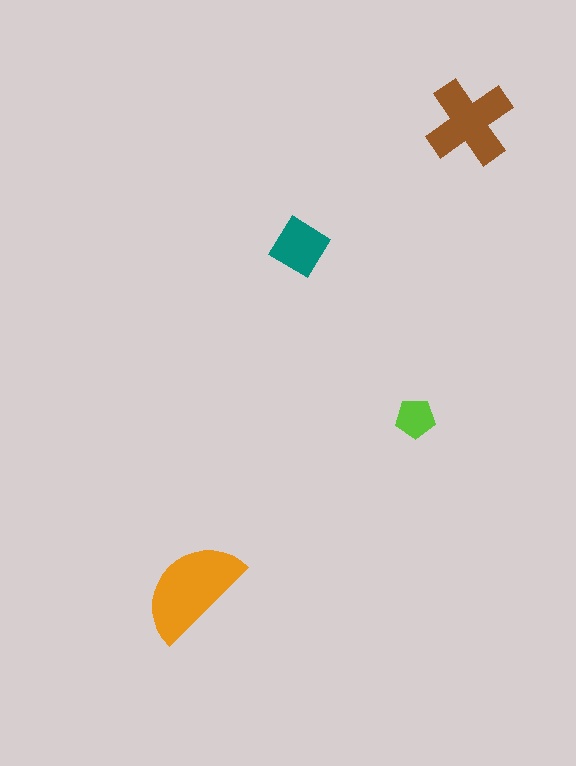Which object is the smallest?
The lime pentagon.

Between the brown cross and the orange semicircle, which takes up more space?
The orange semicircle.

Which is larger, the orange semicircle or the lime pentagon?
The orange semicircle.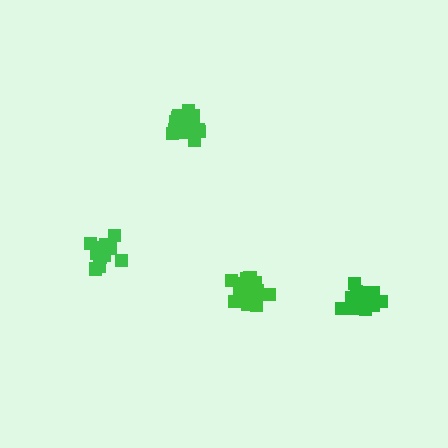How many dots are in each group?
Group 1: 17 dots, Group 2: 19 dots, Group 3: 14 dots, Group 4: 20 dots (70 total).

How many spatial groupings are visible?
There are 4 spatial groupings.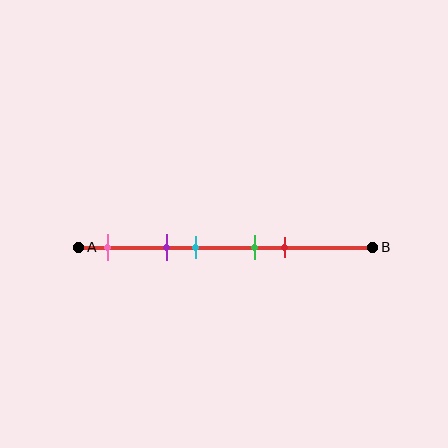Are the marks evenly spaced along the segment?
No, the marks are not evenly spaced.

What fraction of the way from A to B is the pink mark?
The pink mark is approximately 10% (0.1) of the way from A to B.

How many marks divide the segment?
There are 5 marks dividing the segment.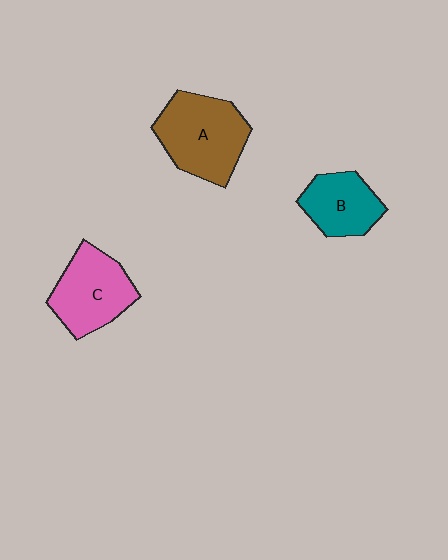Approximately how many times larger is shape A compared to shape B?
Approximately 1.5 times.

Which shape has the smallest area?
Shape B (teal).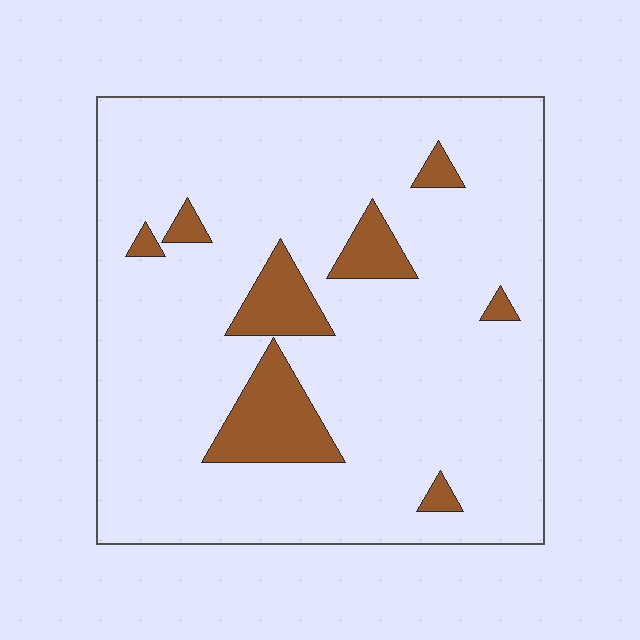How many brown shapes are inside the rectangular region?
8.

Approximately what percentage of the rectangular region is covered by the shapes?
Approximately 10%.